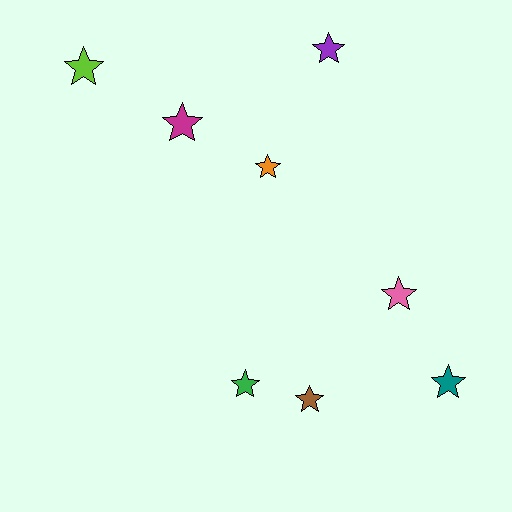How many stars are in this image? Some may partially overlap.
There are 8 stars.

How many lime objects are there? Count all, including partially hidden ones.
There is 1 lime object.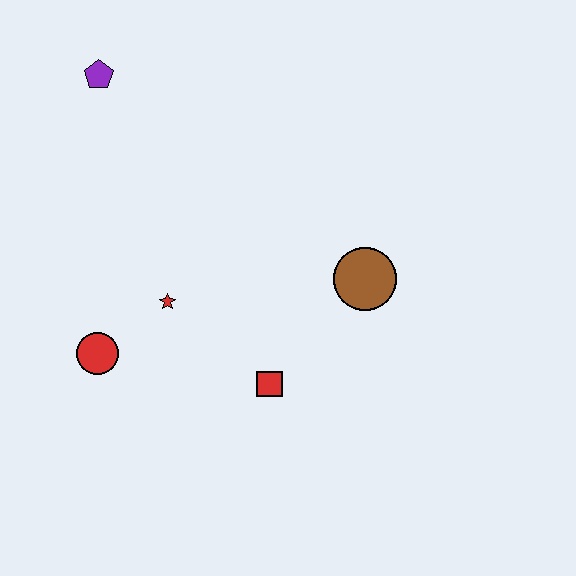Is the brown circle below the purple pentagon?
Yes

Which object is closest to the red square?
The red star is closest to the red square.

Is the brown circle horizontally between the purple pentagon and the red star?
No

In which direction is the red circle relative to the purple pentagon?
The red circle is below the purple pentagon.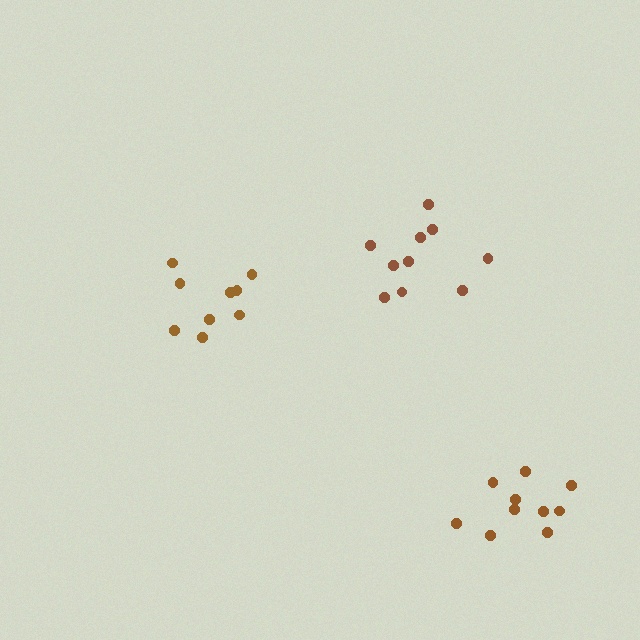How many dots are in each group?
Group 1: 9 dots, Group 2: 10 dots, Group 3: 10 dots (29 total).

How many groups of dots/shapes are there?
There are 3 groups.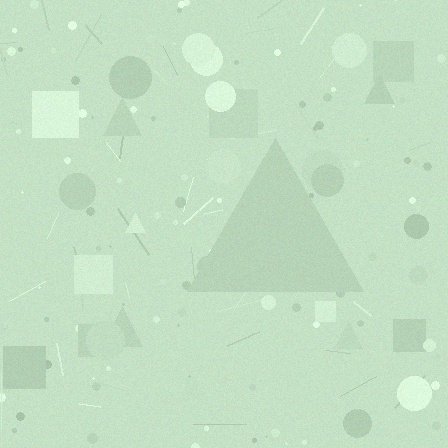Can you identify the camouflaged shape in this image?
The camouflaged shape is a triangle.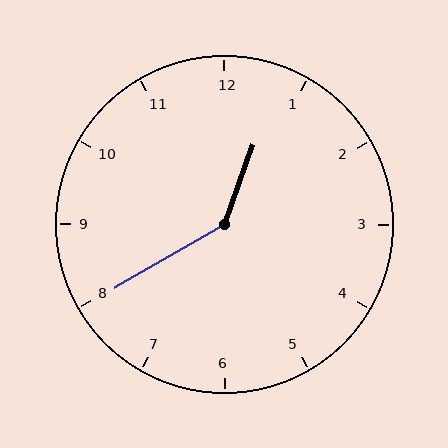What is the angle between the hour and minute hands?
Approximately 140 degrees.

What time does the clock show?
12:40.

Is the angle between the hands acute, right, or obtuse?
It is obtuse.